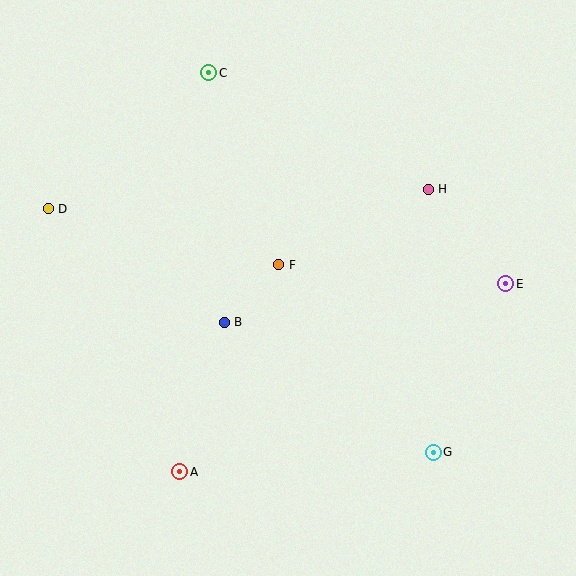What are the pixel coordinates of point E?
Point E is at (506, 284).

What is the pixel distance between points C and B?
The distance between C and B is 250 pixels.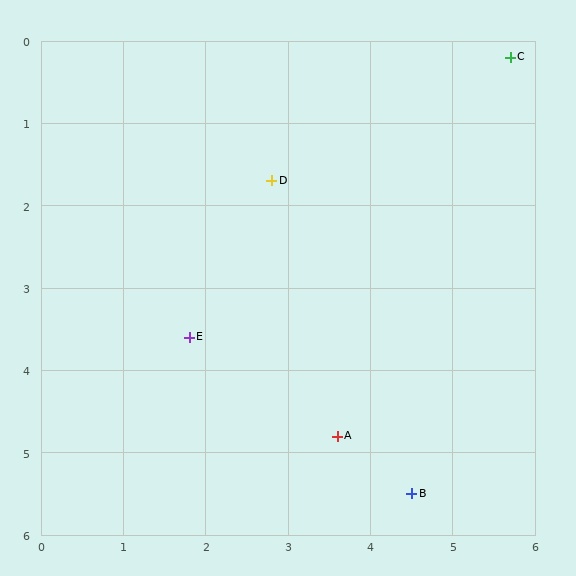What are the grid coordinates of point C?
Point C is at approximately (5.7, 0.2).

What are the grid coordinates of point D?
Point D is at approximately (2.8, 1.7).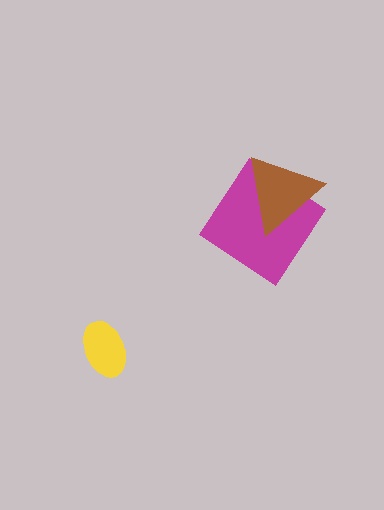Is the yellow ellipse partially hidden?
No, no other shape covers it.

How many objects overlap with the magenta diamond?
1 object overlaps with the magenta diamond.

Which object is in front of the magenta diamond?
The brown triangle is in front of the magenta diamond.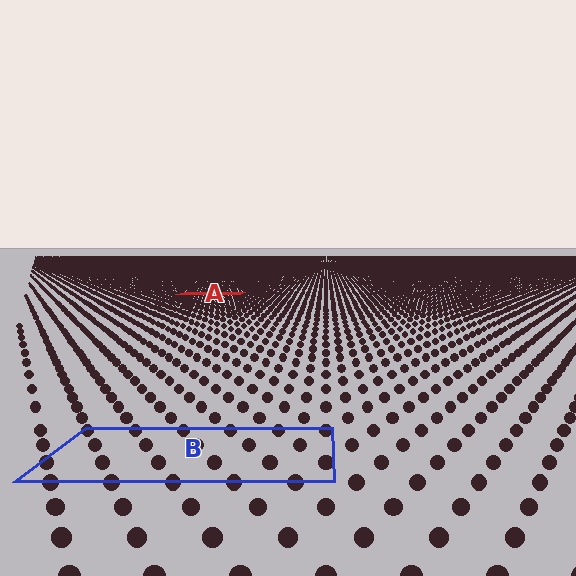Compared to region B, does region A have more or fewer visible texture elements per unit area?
Region A has more texture elements per unit area — they are packed more densely because it is farther away.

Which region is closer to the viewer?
Region B is closer. The texture elements there are larger and more spread out.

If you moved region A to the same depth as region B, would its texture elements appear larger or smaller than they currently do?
They would appear larger. At a closer depth, the same texture elements are projected at a bigger on-screen size.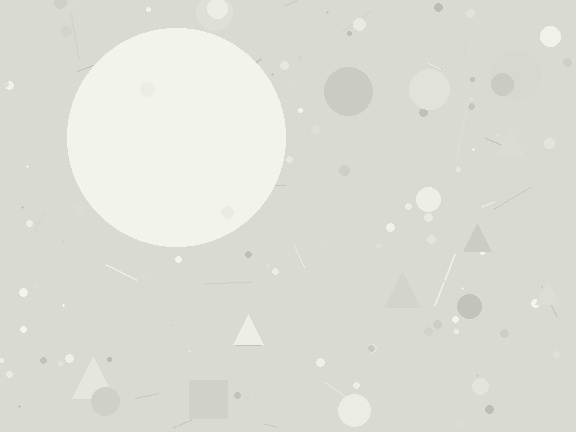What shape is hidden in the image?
A circle is hidden in the image.